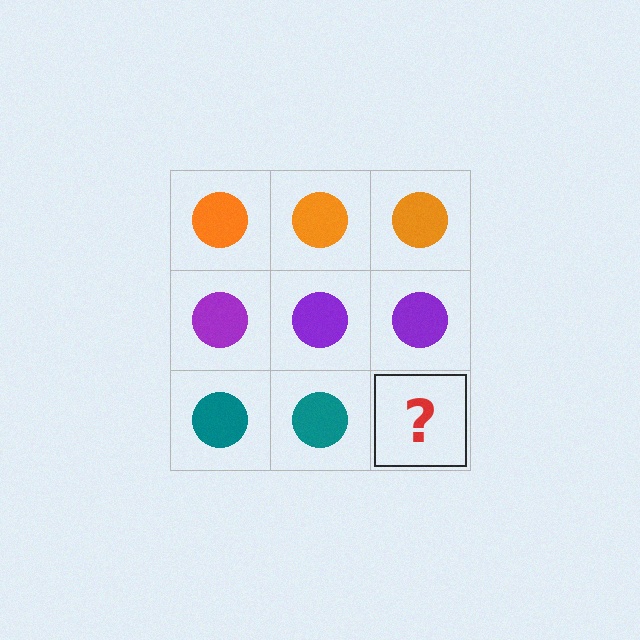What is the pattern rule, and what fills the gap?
The rule is that each row has a consistent color. The gap should be filled with a teal circle.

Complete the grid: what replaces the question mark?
The question mark should be replaced with a teal circle.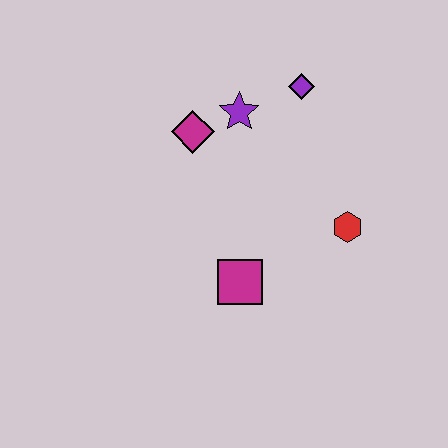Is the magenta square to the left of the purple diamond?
Yes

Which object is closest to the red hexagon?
The magenta square is closest to the red hexagon.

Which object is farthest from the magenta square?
The purple diamond is farthest from the magenta square.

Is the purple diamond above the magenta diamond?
Yes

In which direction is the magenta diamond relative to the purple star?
The magenta diamond is to the left of the purple star.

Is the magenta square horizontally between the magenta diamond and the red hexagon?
Yes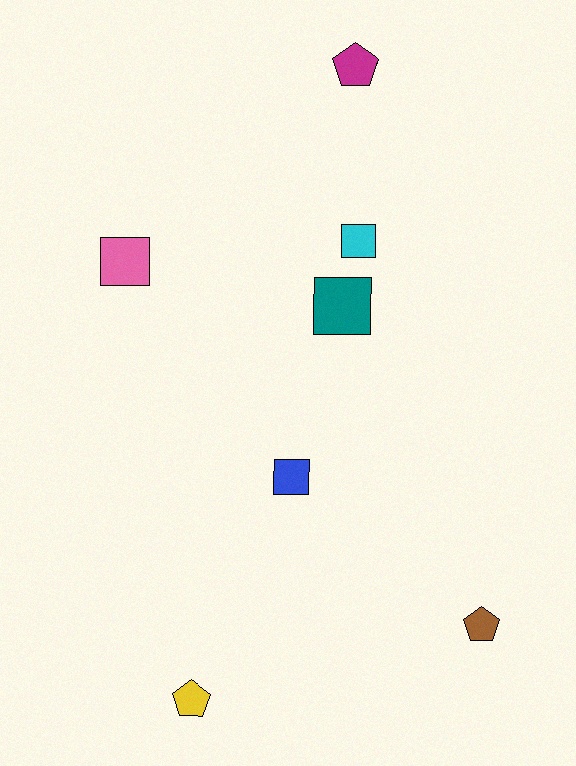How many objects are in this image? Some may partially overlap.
There are 7 objects.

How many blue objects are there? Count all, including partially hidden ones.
There is 1 blue object.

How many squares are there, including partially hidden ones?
There are 4 squares.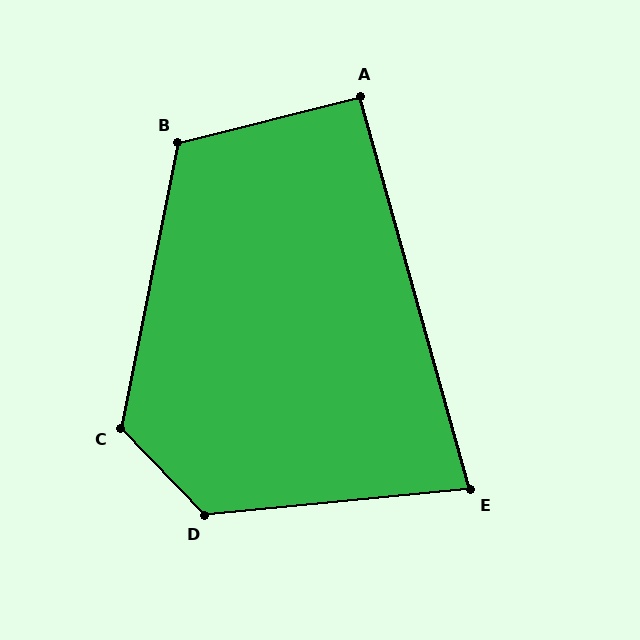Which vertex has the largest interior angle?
D, at approximately 129 degrees.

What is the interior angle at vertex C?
Approximately 125 degrees (obtuse).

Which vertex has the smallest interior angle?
E, at approximately 80 degrees.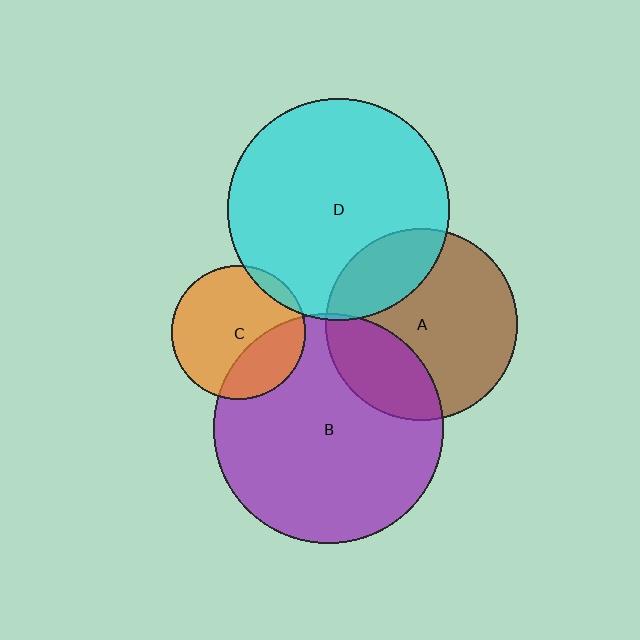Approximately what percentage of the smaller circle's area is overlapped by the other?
Approximately 25%.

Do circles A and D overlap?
Yes.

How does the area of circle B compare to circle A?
Approximately 1.4 times.